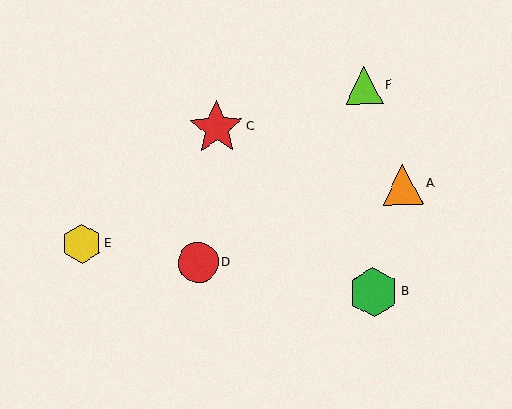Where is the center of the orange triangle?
The center of the orange triangle is at (403, 185).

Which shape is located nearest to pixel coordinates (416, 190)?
The orange triangle (labeled A) at (403, 185) is nearest to that location.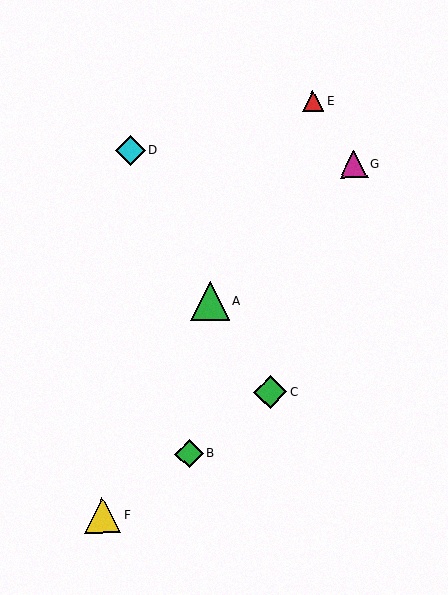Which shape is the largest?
The green triangle (labeled A) is the largest.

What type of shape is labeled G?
Shape G is a magenta triangle.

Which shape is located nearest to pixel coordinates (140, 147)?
The cyan diamond (labeled D) at (131, 150) is nearest to that location.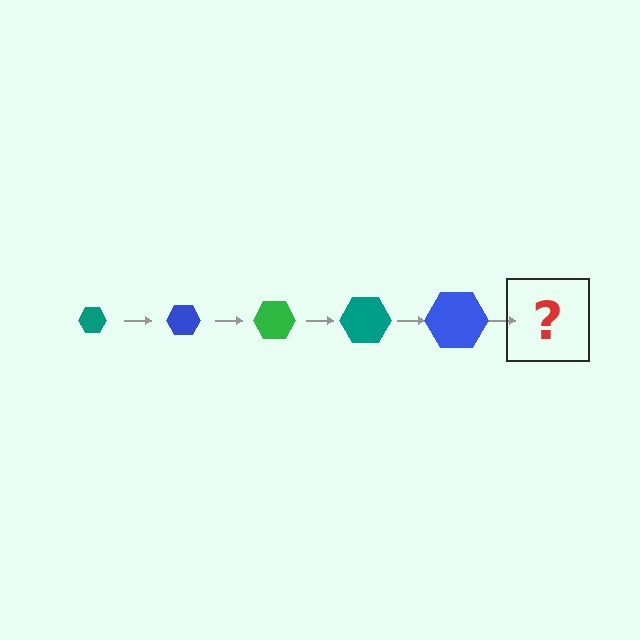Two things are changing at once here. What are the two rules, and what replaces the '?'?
The two rules are that the hexagon grows larger each step and the color cycles through teal, blue, and green. The '?' should be a green hexagon, larger than the previous one.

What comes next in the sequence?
The next element should be a green hexagon, larger than the previous one.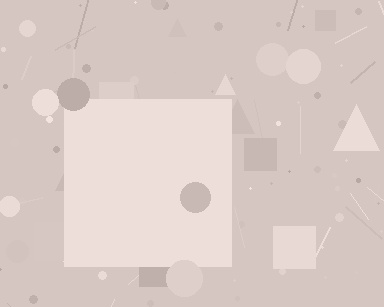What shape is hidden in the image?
A square is hidden in the image.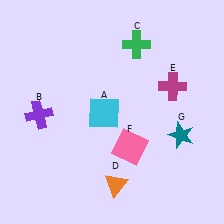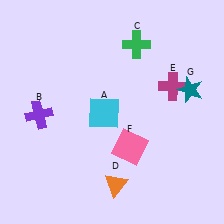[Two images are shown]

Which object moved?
The teal star (G) moved up.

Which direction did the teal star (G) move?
The teal star (G) moved up.